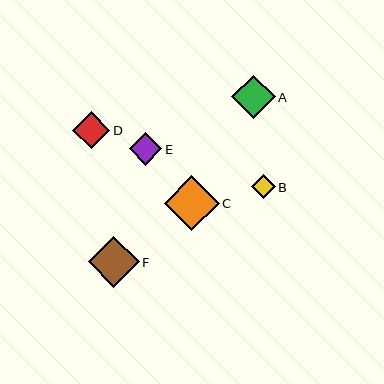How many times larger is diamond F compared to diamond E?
Diamond F is approximately 1.6 times the size of diamond E.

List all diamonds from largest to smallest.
From largest to smallest: C, F, A, D, E, B.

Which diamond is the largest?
Diamond C is the largest with a size of approximately 55 pixels.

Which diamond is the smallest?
Diamond B is the smallest with a size of approximately 23 pixels.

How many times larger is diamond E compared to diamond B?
Diamond E is approximately 1.4 times the size of diamond B.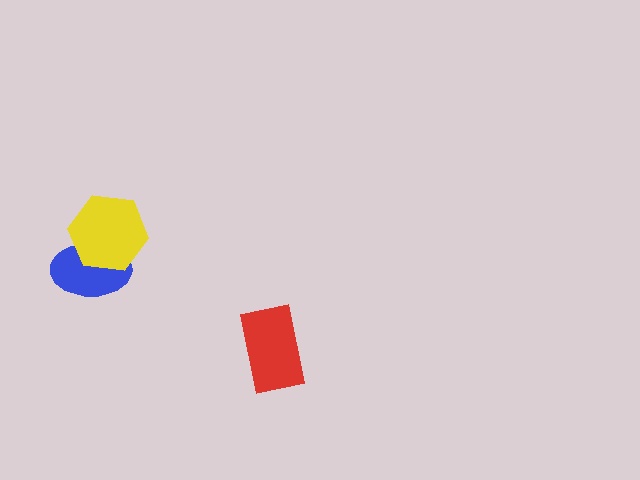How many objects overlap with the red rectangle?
0 objects overlap with the red rectangle.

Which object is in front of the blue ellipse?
The yellow hexagon is in front of the blue ellipse.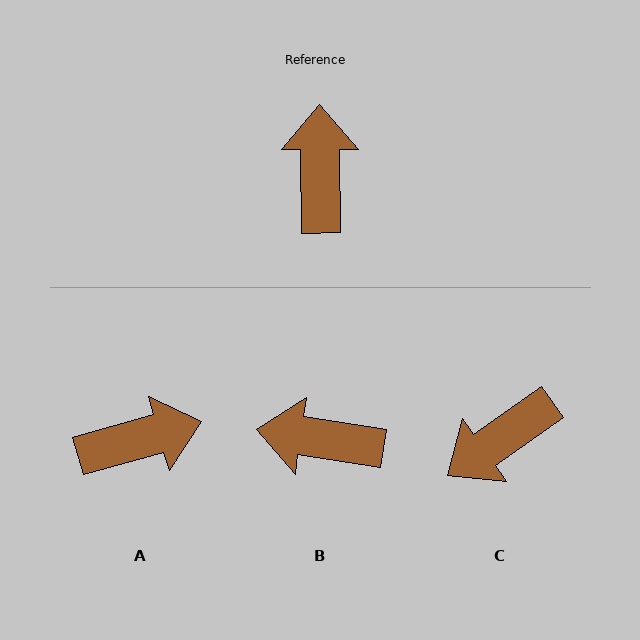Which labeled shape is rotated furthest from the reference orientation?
C, about 124 degrees away.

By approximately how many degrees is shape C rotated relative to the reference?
Approximately 124 degrees counter-clockwise.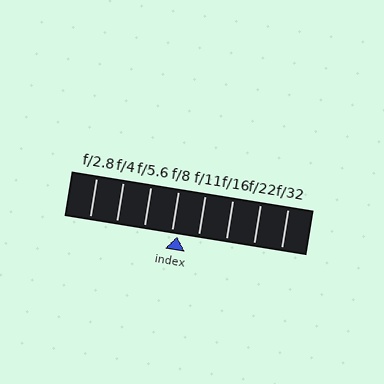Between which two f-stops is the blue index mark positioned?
The index mark is between f/8 and f/11.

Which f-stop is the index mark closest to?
The index mark is closest to f/8.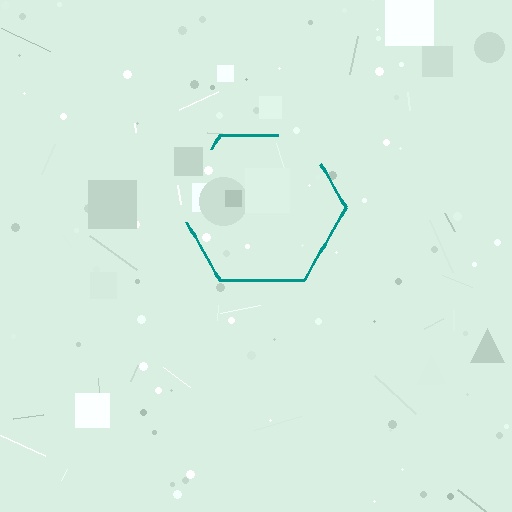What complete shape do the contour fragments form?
The contour fragments form a hexagon.